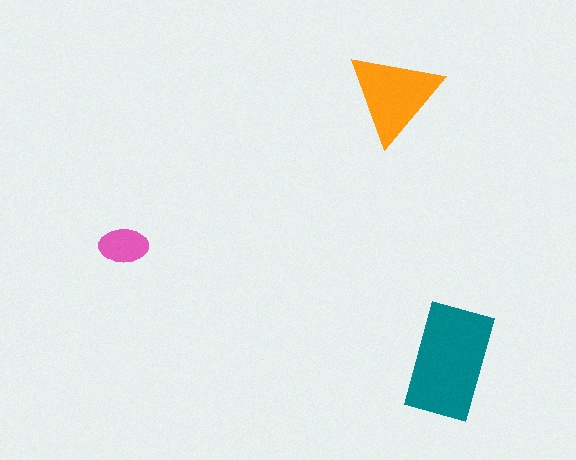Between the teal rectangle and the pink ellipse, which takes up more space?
The teal rectangle.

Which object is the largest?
The teal rectangle.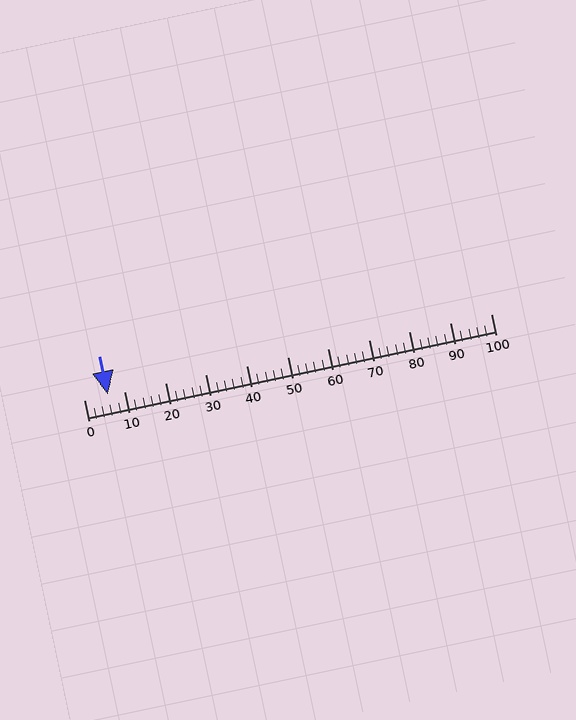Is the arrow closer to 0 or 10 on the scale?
The arrow is closer to 10.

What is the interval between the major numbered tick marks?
The major tick marks are spaced 10 units apart.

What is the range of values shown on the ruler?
The ruler shows values from 0 to 100.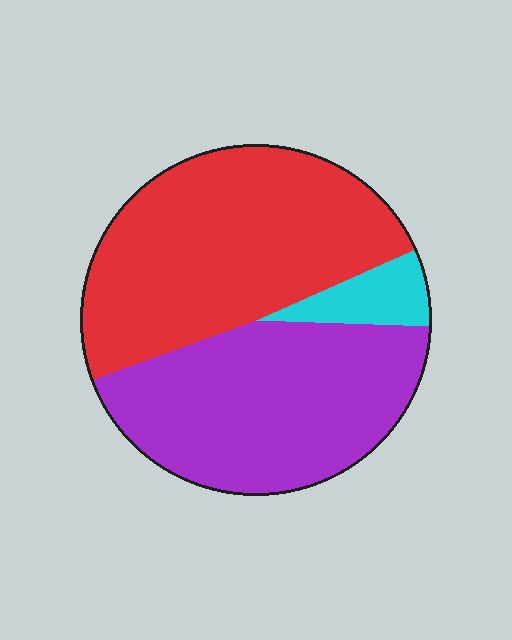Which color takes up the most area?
Red, at roughly 50%.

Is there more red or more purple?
Red.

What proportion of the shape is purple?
Purple takes up about two fifths (2/5) of the shape.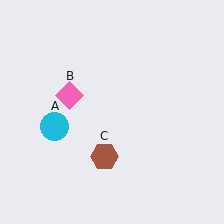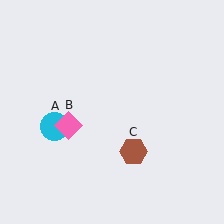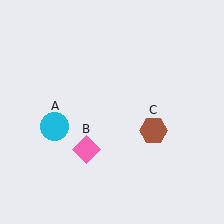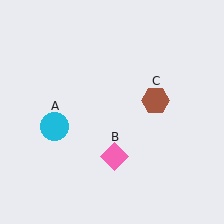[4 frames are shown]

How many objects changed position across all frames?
2 objects changed position: pink diamond (object B), brown hexagon (object C).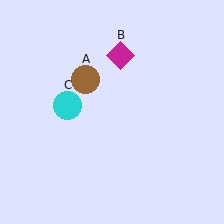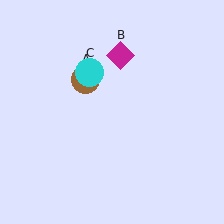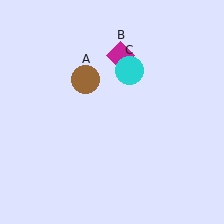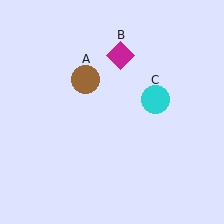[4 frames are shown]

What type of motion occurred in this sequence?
The cyan circle (object C) rotated clockwise around the center of the scene.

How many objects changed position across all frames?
1 object changed position: cyan circle (object C).